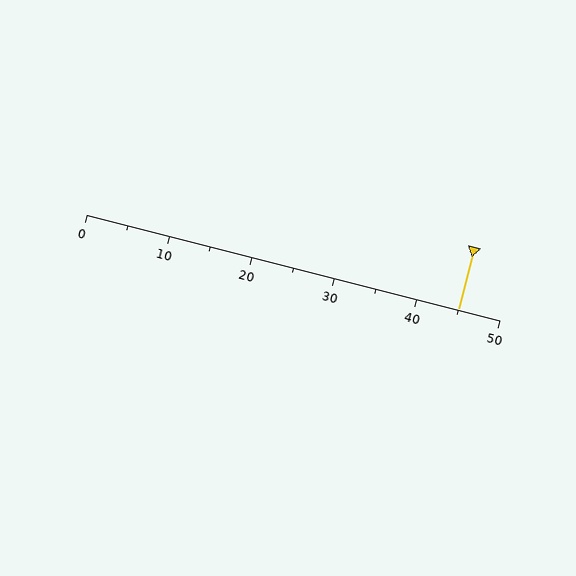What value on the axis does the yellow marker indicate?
The marker indicates approximately 45.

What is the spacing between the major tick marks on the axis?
The major ticks are spaced 10 apart.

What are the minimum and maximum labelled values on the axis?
The axis runs from 0 to 50.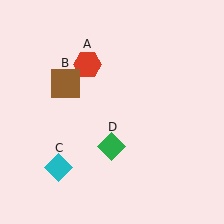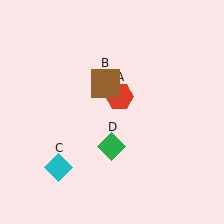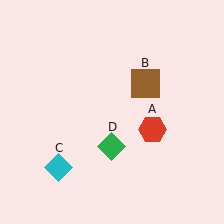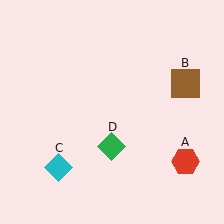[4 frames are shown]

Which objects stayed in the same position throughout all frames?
Cyan diamond (object C) and green diamond (object D) remained stationary.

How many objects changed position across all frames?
2 objects changed position: red hexagon (object A), brown square (object B).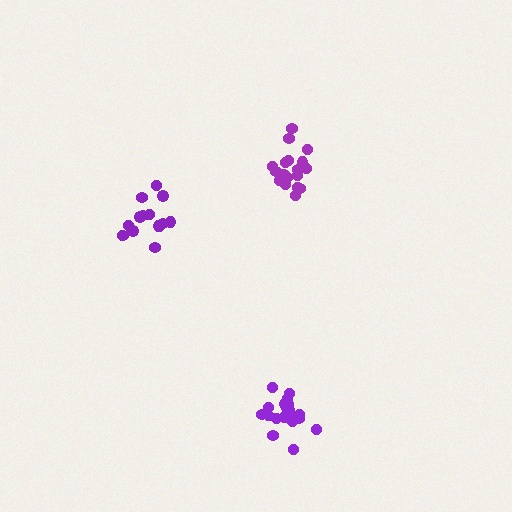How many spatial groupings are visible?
There are 3 spatial groupings.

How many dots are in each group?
Group 1: 19 dots, Group 2: 15 dots, Group 3: 20 dots (54 total).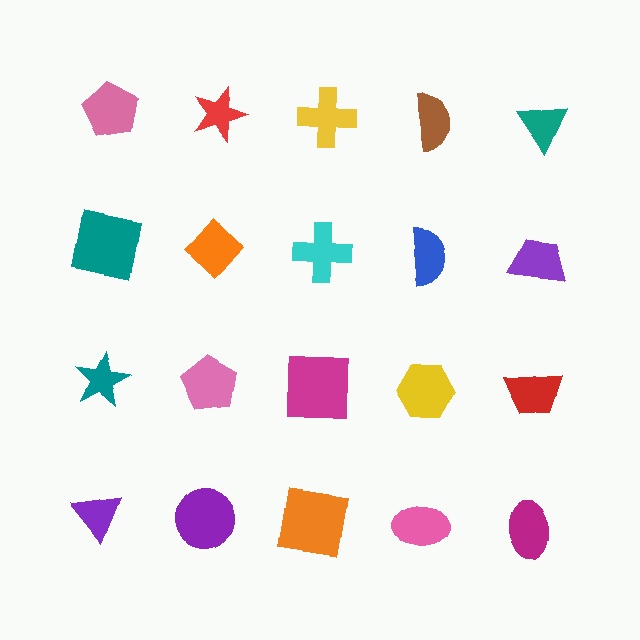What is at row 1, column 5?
A teal triangle.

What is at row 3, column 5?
A red trapezoid.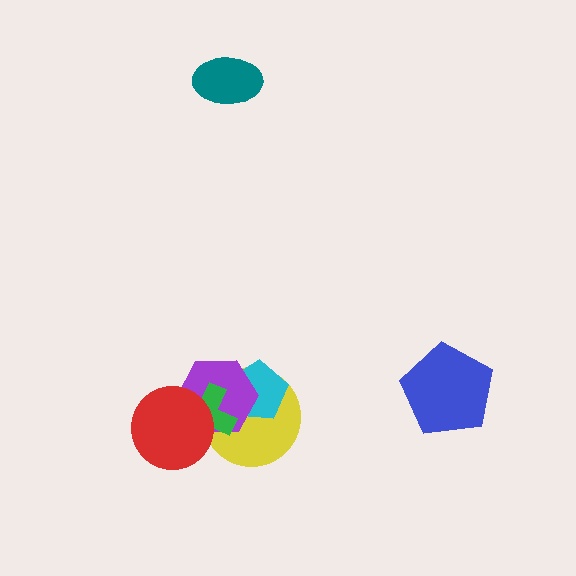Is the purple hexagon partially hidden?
Yes, it is partially covered by another shape.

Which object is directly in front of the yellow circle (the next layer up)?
The cyan pentagon is directly in front of the yellow circle.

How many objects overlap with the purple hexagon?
4 objects overlap with the purple hexagon.